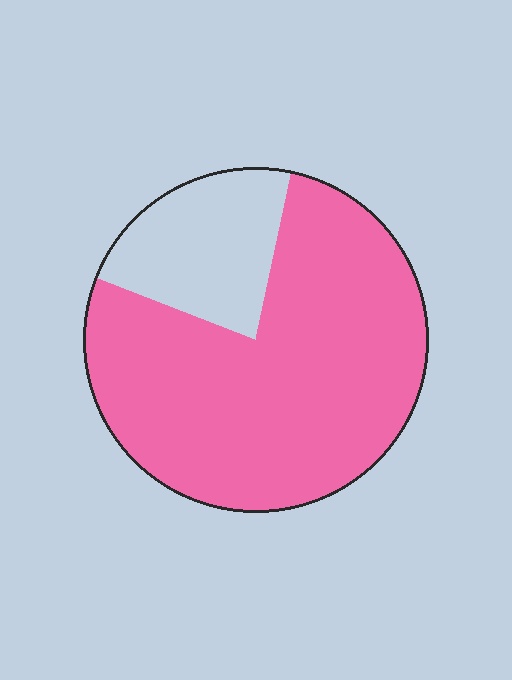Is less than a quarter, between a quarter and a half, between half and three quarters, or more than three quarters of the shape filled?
More than three quarters.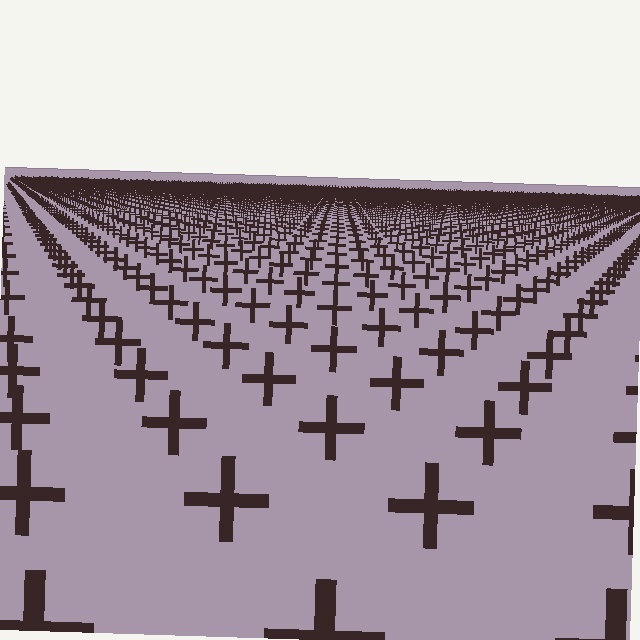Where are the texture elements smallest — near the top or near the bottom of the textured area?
Near the top.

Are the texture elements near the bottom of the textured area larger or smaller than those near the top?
Larger. Near the bottom, elements are closer to the viewer and appear at a bigger on-screen size.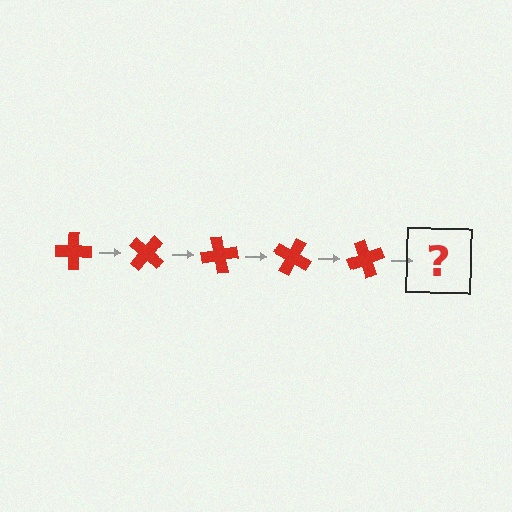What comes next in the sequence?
The next element should be a red cross rotated 200 degrees.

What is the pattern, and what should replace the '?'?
The pattern is that the cross rotates 40 degrees each step. The '?' should be a red cross rotated 200 degrees.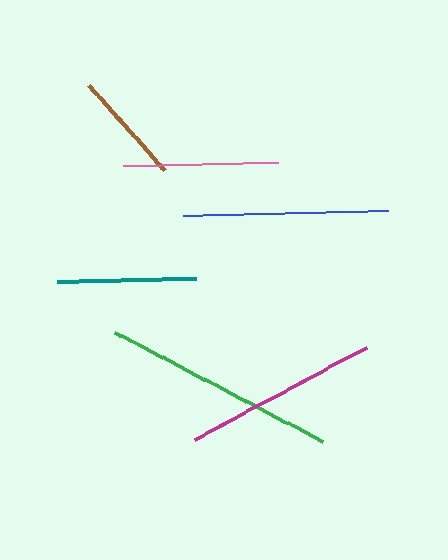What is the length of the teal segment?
The teal segment is approximately 139 pixels long.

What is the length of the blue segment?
The blue segment is approximately 205 pixels long.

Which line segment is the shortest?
The brown line is the shortest at approximately 114 pixels.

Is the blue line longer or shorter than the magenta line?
The blue line is longer than the magenta line.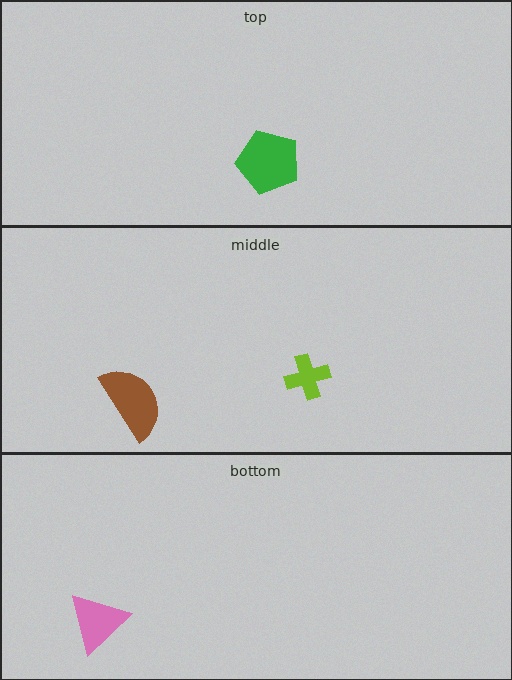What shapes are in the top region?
The green pentagon.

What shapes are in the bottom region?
The pink triangle.